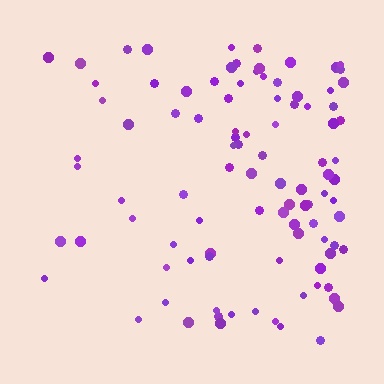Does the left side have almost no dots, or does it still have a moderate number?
Still a moderate number, just noticeably fewer than the right.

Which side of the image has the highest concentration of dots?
The right.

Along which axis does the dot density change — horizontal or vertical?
Horizontal.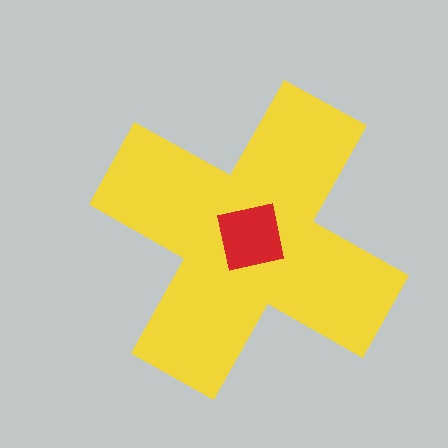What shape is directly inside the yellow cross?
The red square.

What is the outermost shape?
The yellow cross.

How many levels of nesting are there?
2.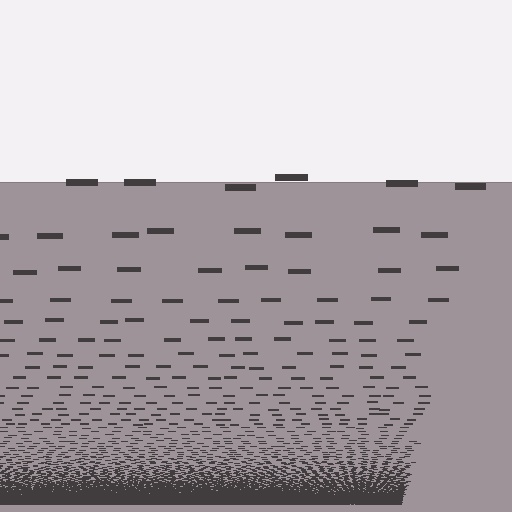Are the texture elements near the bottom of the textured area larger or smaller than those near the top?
Smaller. The gradient is inverted — elements near the bottom are smaller and denser.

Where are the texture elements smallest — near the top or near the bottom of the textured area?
Near the bottom.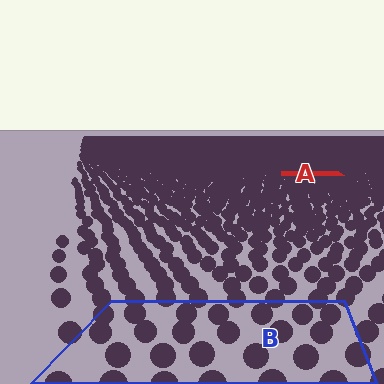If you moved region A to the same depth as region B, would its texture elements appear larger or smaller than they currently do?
They would appear larger. At a closer depth, the same texture elements are projected at a bigger on-screen size.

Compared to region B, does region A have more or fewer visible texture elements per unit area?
Region A has more texture elements per unit area — they are packed more densely because it is farther away.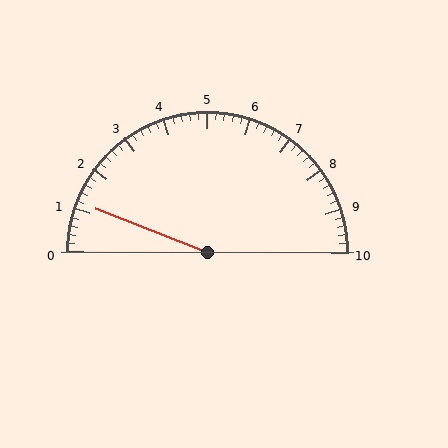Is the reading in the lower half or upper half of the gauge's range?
The reading is in the lower half of the range (0 to 10).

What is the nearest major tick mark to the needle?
The nearest major tick mark is 1.